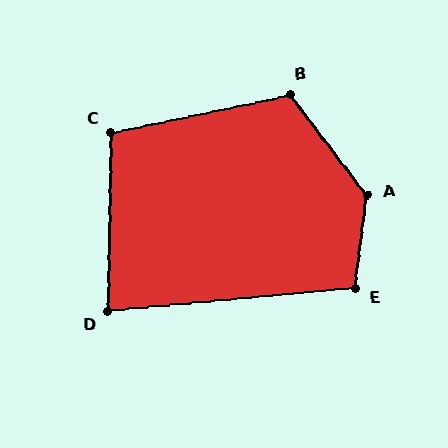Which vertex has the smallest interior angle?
D, at approximately 84 degrees.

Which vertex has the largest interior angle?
A, at approximately 136 degrees.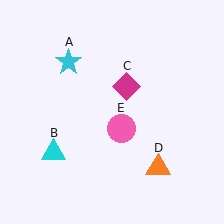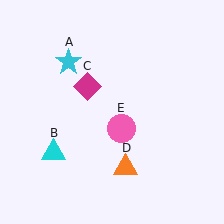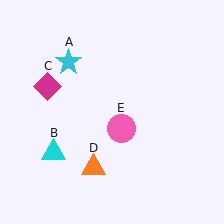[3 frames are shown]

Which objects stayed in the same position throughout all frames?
Cyan star (object A) and cyan triangle (object B) and pink circle (object E) remained stationary.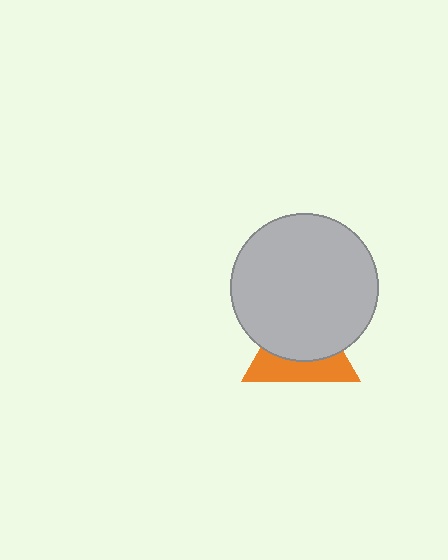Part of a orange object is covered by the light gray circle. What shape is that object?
It is a triangle.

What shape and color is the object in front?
The object in front is a light gray circle.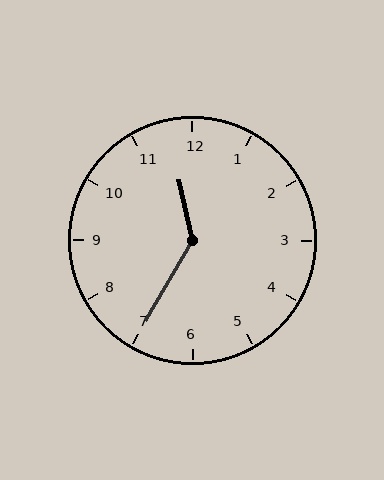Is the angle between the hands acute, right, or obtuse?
It is obtuse.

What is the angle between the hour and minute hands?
Approximately 138 degrees.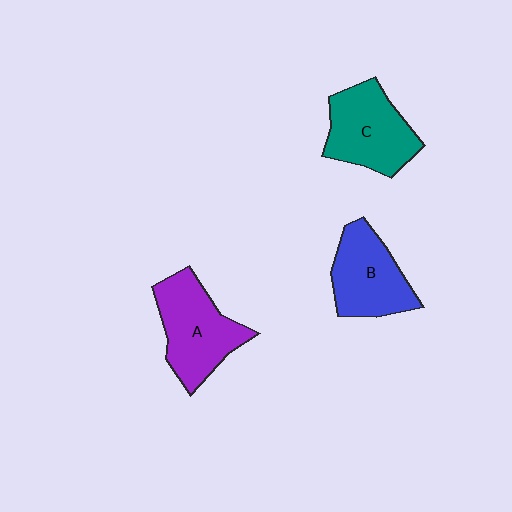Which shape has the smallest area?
Shape B (blue).